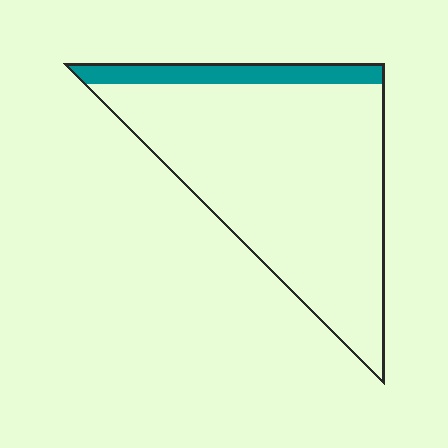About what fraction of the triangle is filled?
About one eighth (1/8).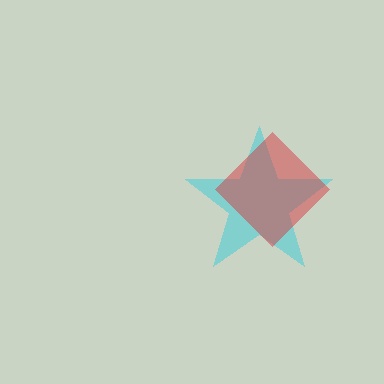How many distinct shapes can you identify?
There are 2 distinct shapes: a cyan star, a red diamond.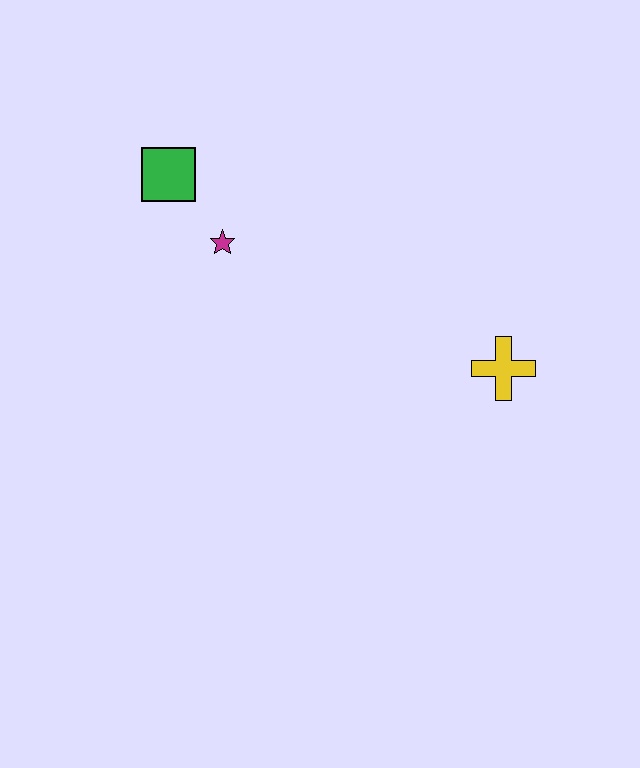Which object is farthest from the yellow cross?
The green square is farthest from the yellow cross.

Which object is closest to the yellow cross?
The magenta star is closest to the yellow cross.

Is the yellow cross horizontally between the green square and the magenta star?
No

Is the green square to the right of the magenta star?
No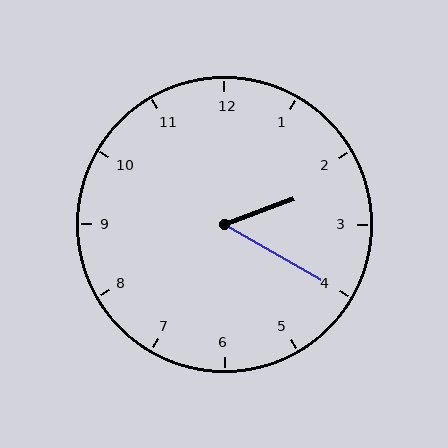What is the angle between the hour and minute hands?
Approximately 50 degrees.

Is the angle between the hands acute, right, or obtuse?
It is acute.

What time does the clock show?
2:20.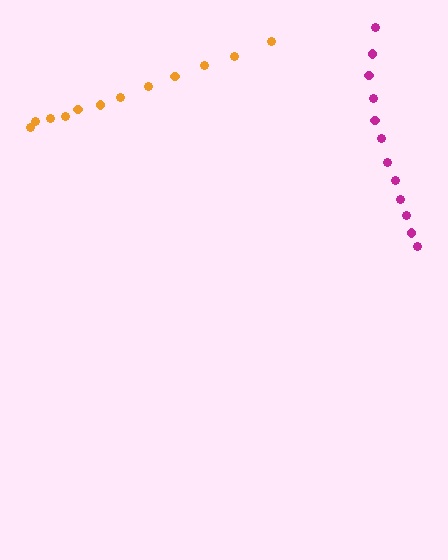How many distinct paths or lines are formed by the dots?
There are 2 distinct paths.